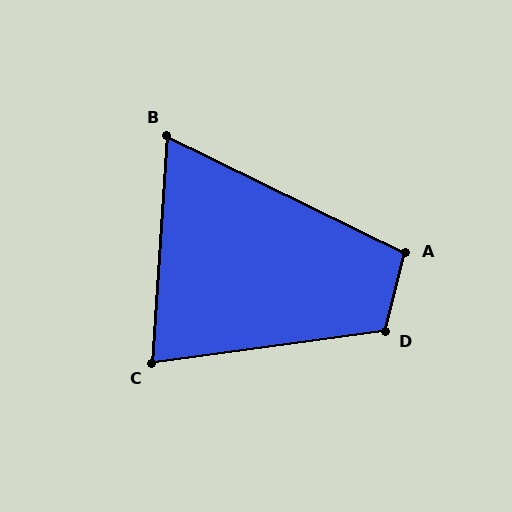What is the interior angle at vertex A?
Approximately 102 degrees (obtuse).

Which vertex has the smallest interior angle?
B, at approximately 68 degrees.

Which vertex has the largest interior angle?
D, at approximately 112 degrees.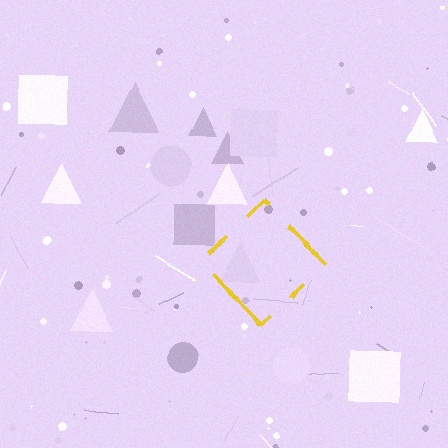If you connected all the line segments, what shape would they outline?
They would outline a diamond.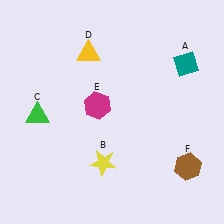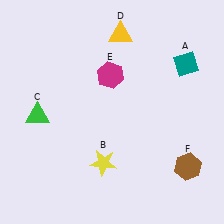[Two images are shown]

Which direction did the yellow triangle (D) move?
The yellow triangle (D) moved right.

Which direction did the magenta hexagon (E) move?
The magenta hexagon (E) moved up.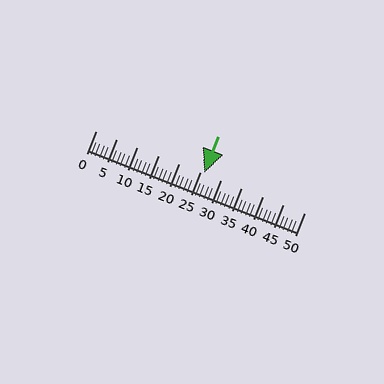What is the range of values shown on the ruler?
The ruler shows values from 0 to 50.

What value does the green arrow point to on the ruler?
The green arrow points to approximately 26.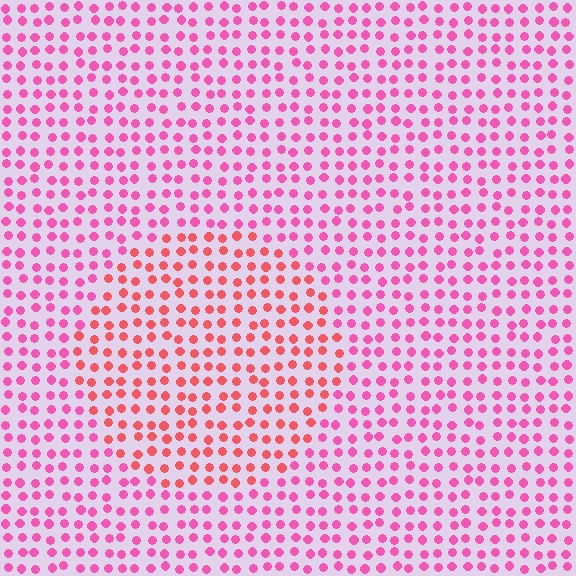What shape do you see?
I see a circle.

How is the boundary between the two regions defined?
The boundary is defined purely by a slight shift in hue (about 31 degrees). Spacing, size, and orientation are identical on both sides.